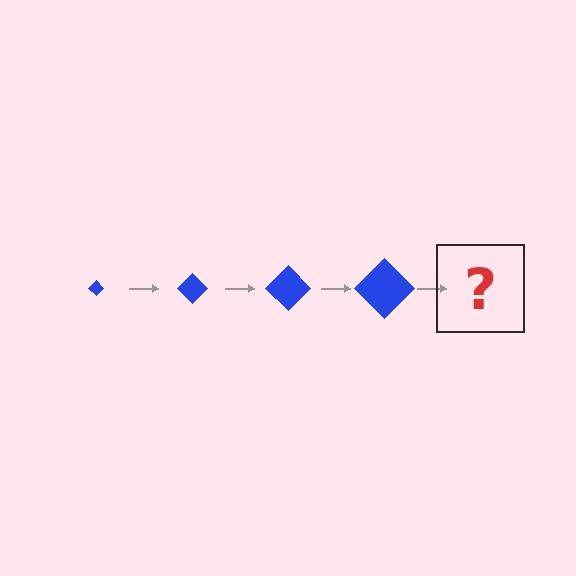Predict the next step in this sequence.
The next step is a blue diamond, larger than the previous one.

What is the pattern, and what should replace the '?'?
The pattern is that the diamond gets progressively larger each step. The '?' should be a blue diamond, larger than the previous one.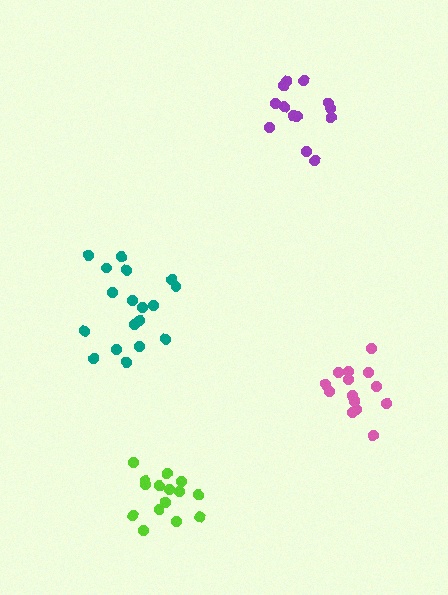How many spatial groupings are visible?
There are 4 spatial groupings.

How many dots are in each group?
Group 1: 13 dots, Group 2: 18 dots, Group 3: 15 dots, Group 4: 14 dots (60 total).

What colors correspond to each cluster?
The clusters are colored: purple, teal, lime, pink.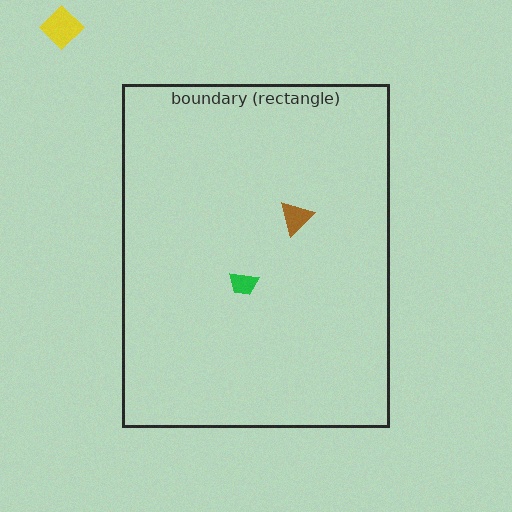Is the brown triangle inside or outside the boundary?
Inside.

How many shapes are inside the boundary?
2 inside, 1 outside.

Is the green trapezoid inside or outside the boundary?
Inside.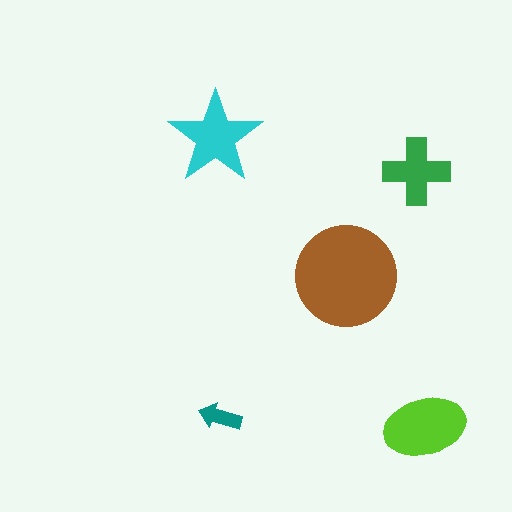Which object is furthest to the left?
The cyan star is leftmost.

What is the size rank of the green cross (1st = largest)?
4th.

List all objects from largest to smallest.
The brown circle, the lime ellipse, the cyan star, the green cross, the teal arrow.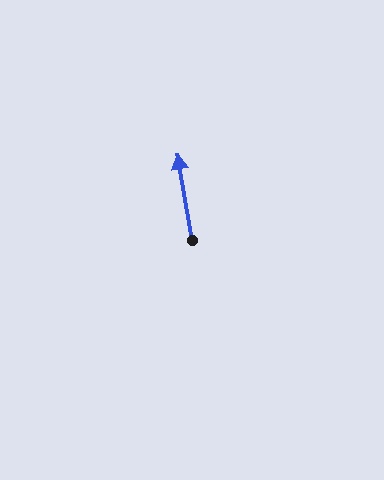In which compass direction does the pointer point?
North.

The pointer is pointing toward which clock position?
Roughly 12 o'clock.